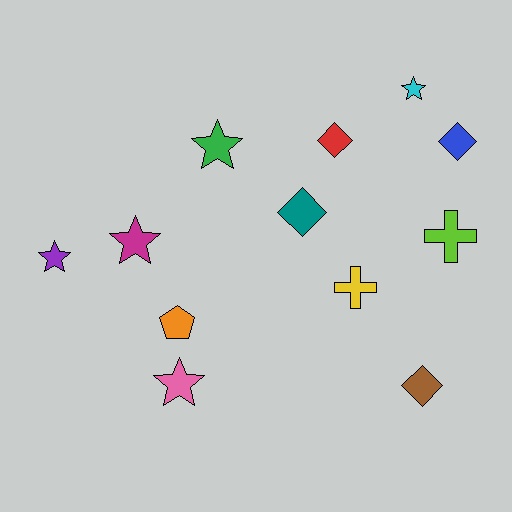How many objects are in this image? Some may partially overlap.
There are 12 objects.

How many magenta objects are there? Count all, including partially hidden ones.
There is 1 magenta object.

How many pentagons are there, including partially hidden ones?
There is 1 pentagon.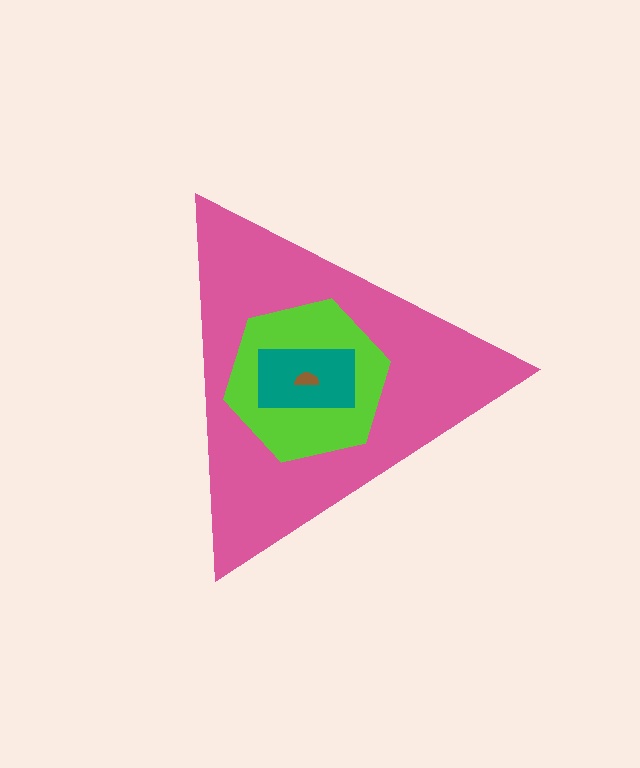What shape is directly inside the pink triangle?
The lime hexagon.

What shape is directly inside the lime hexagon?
The teal rectangle.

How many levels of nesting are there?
4.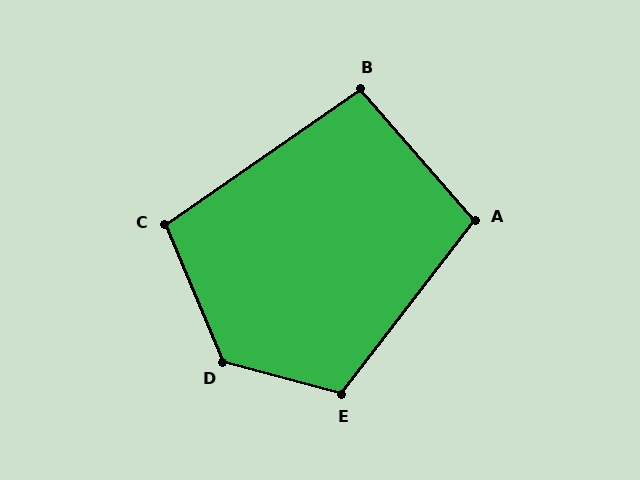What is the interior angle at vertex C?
Approximately 102 degrees (obtuse).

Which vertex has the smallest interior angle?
B, at approximately 96 degrees.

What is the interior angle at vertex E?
Approximately 112 degrees (obtuse).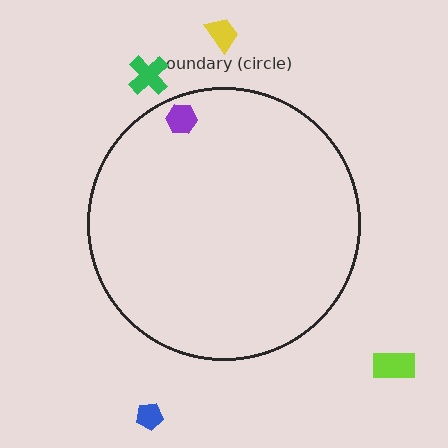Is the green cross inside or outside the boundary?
Outside.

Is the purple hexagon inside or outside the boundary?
Inside.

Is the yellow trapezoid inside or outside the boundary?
Outside.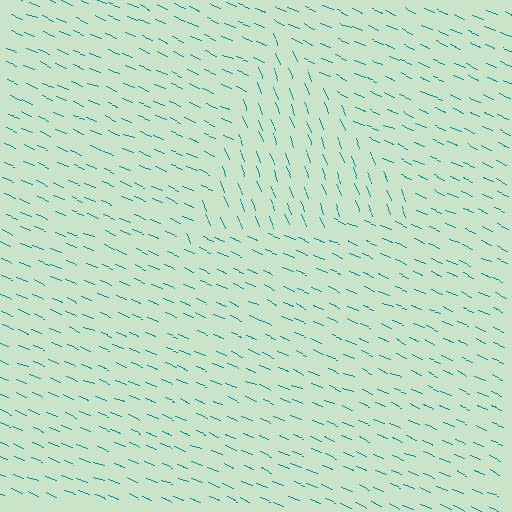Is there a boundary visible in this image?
Yes, there is a texture boundary formed by a change in line orientation.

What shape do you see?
I see a triangle.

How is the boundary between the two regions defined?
The boundary is defined purely by a change in line orientation (approximately 45 degrees difference). All lines are the same color and thickness.